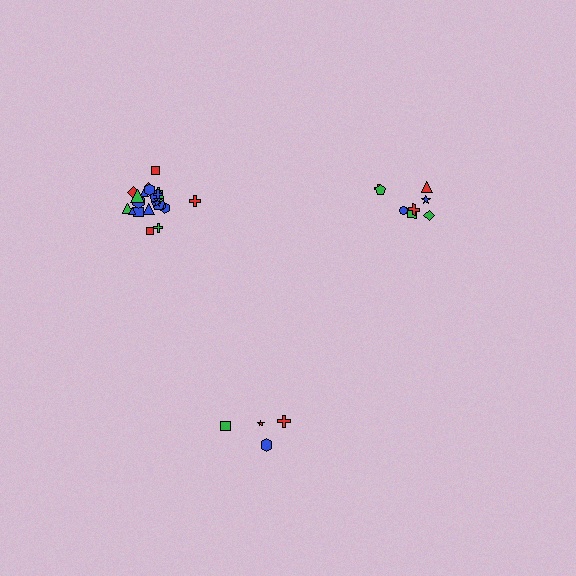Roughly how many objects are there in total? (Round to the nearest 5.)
Roughly 35 objects in total.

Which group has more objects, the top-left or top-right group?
The top-left group.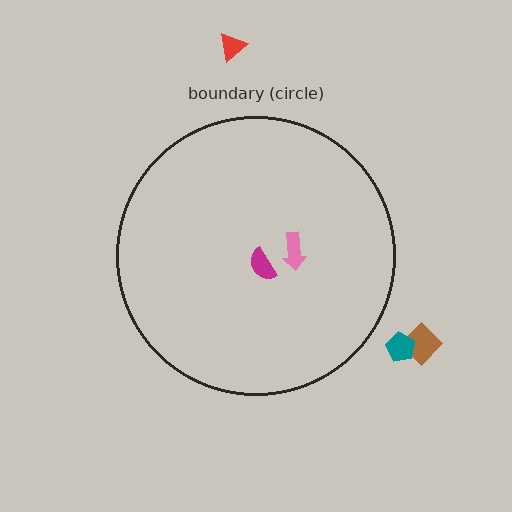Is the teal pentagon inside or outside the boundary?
Outside.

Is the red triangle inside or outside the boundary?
Outside.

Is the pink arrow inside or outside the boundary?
Inside.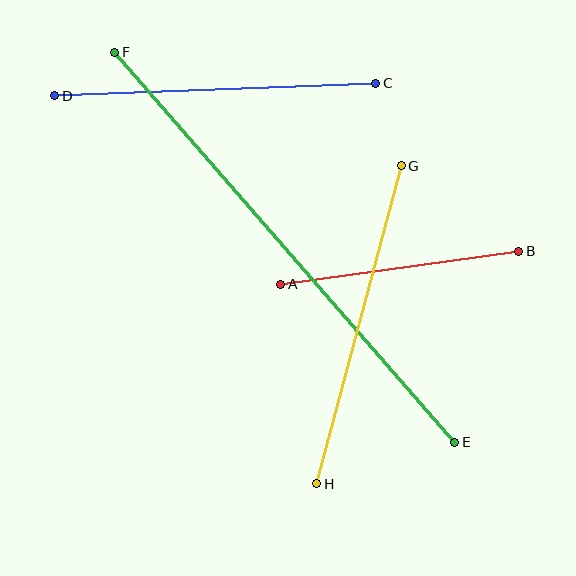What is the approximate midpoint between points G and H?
The midpoint is at approximately (359, 325) pixels.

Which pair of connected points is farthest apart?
Points E and F are farthest apart.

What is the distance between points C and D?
The distance is approximately 322 pixels.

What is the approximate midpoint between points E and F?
The midpoint is at approximately (285, 247) pixels.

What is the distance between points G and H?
The distance is approximately 329 pixels.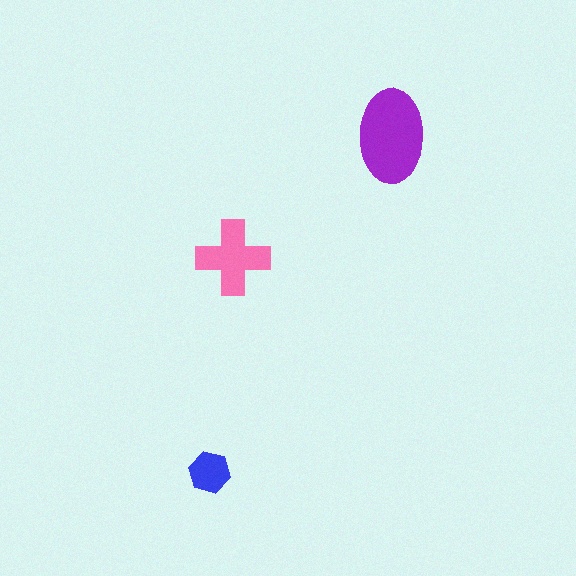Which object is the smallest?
The blue hexagon.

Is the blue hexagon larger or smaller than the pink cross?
Smaller.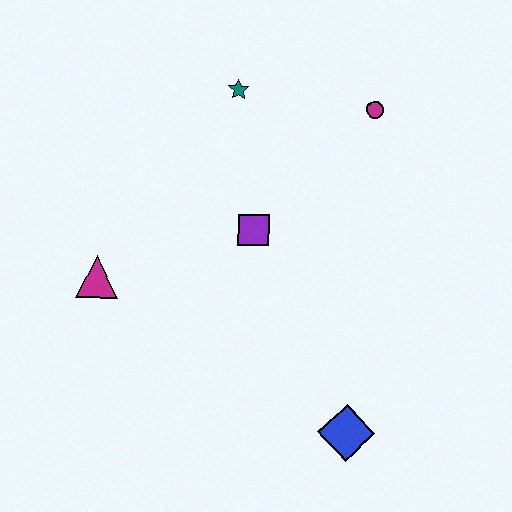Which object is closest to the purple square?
The teal star is closest to the purple square.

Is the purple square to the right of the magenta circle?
No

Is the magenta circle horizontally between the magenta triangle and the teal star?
No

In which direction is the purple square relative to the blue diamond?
The purple square is above the blue diamond.